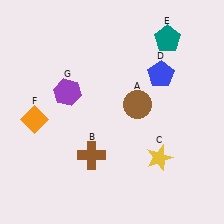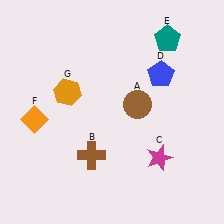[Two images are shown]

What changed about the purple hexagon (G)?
In Image 1, G is purple. In Image 2, it changed to orange.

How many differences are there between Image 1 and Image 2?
There are 2 differences between the two images.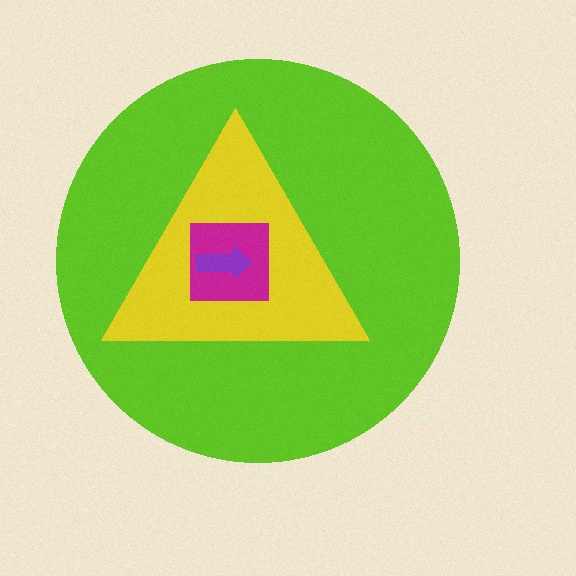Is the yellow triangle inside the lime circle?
Yes.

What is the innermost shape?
The purple arrow.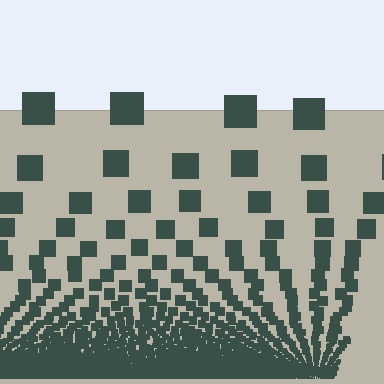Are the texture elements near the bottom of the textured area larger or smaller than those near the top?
Smaller. The gradient is inverted — elements near the bottom are smaller and denser.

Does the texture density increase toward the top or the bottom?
Density increases toward the bottom.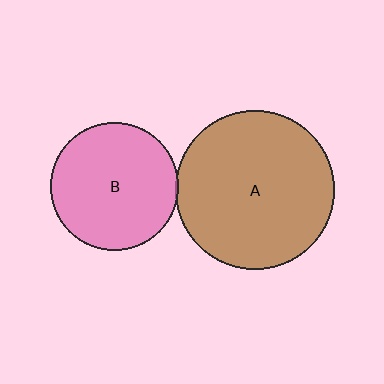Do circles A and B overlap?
Yes.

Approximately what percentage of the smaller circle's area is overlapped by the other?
Approximately 5%.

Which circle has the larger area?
Circle A (brown).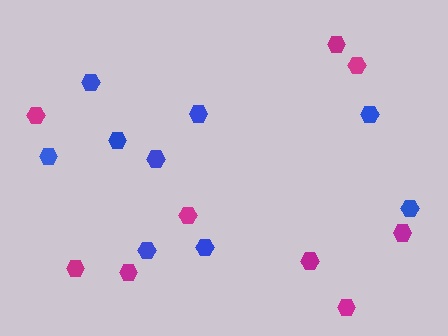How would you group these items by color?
There are 2 groups: one group of blue hexagons (9) and one group of magenta hexagons (9).